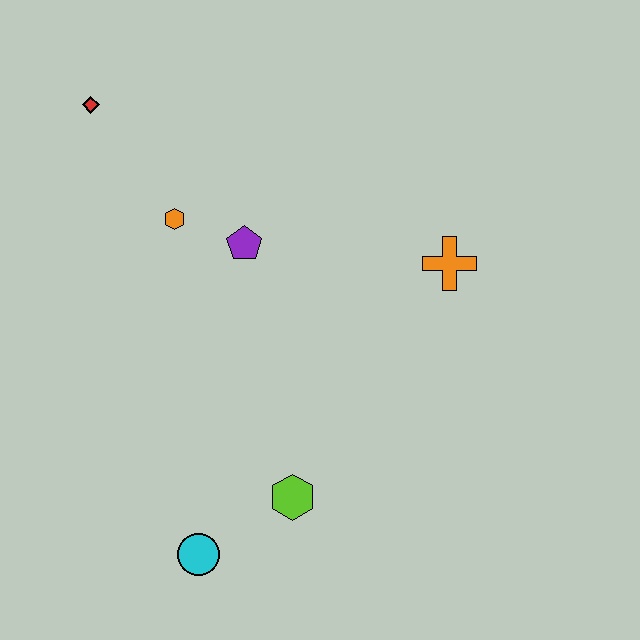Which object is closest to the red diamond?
The orange hexagon is closest to the red diamond.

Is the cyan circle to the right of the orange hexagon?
Yes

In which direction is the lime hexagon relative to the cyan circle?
The lime hexagon is to the right of the cyan circle.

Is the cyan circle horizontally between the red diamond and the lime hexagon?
Yes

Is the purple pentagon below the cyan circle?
No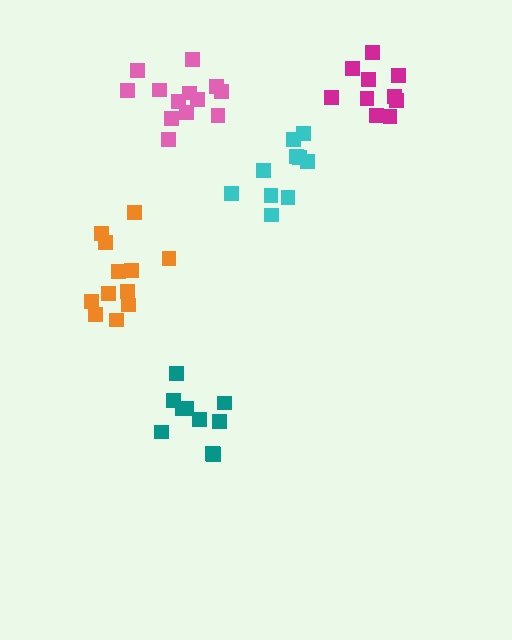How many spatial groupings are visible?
There are 5 spatial groupings.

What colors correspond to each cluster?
The clusters are colored: teal, orange, magenta, pink, cyan.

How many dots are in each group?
Group 1: 10 dots, Group 2: 13 dots, Group 3: 10 dots, Group 4: 13 dots, Group 5: 10 dots (56 total).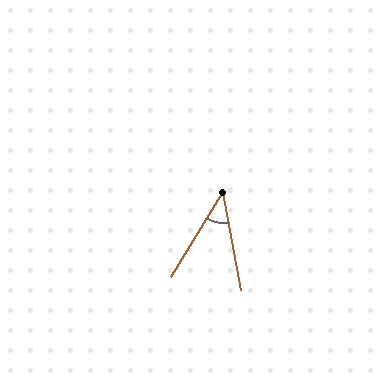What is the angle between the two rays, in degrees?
Approximately 42 degrees.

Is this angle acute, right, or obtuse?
It is acute.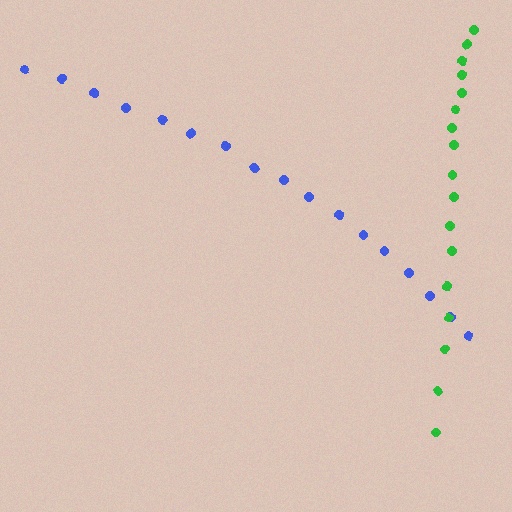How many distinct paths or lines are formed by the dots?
There are 2 distinct paths.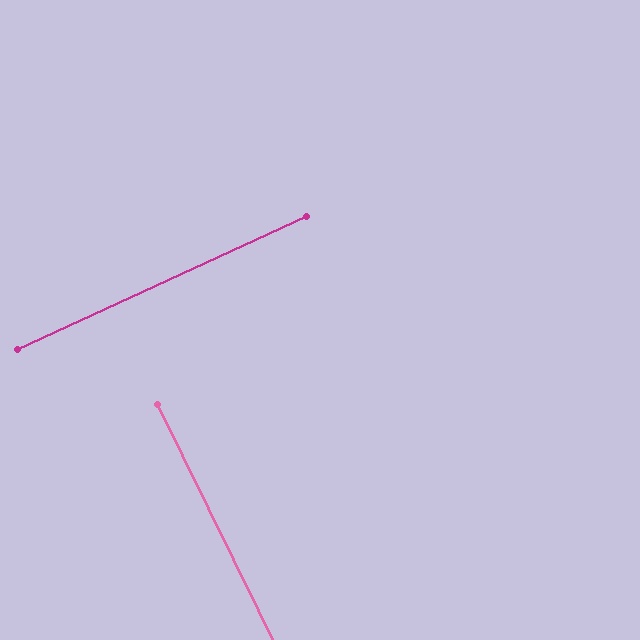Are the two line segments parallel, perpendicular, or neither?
Perpendicular — they meet at approximately 89°.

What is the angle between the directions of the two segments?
Approximately 89 degrees.